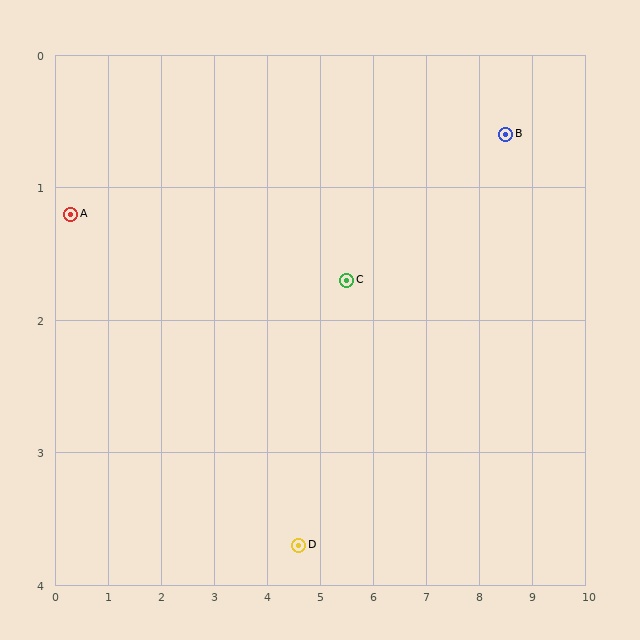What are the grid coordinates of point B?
Point B is at approximately (8.5, 0.6).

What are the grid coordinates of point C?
Point C is at approximately (5.5, 1.7).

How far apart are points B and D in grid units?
Points B and D are about 5.0 grid units apart.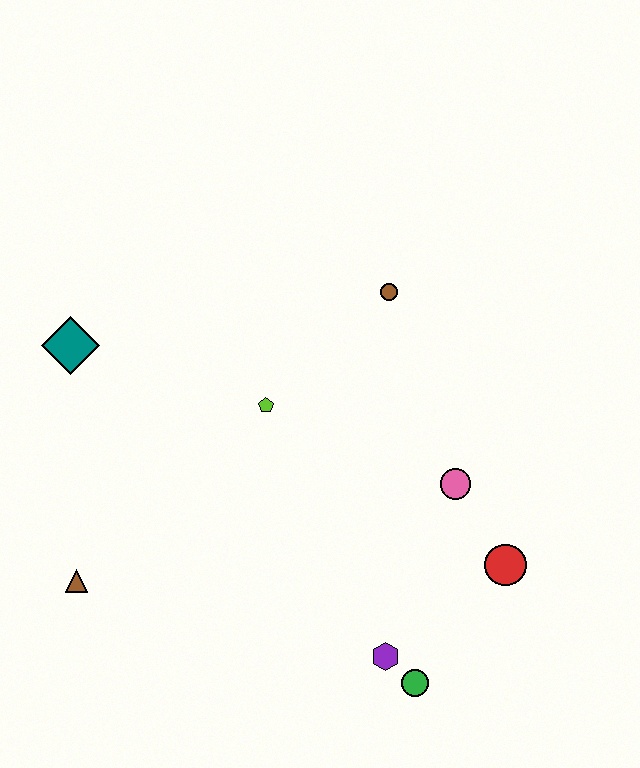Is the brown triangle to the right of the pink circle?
No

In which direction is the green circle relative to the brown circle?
The green circle is below the brown circle.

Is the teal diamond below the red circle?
No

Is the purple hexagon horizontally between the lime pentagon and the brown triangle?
No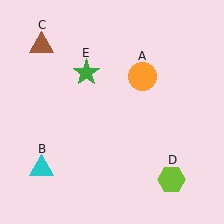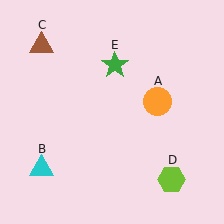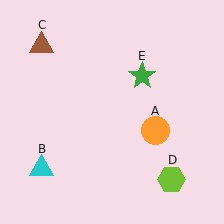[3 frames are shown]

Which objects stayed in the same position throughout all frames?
Cyan triangle (object B) and brown triangle (object C) and lime hexagon (object D) remained stationary.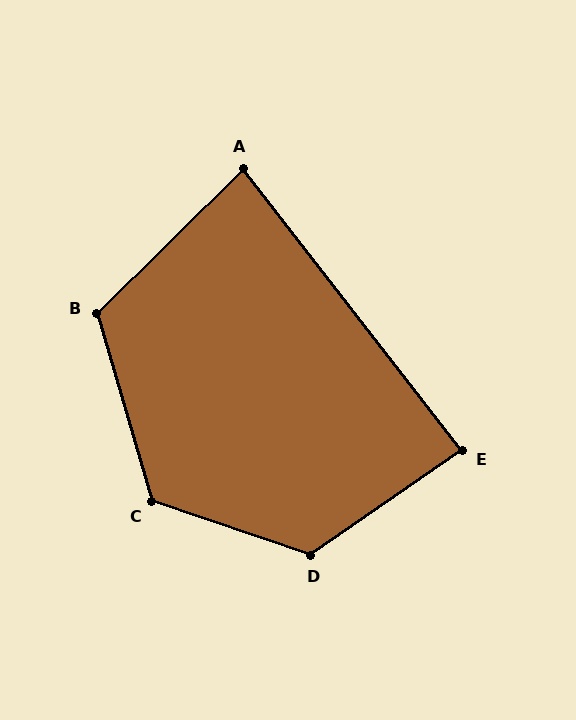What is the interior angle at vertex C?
Approximately 125 degrees (obtuse).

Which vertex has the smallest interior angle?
A, at approximately 83 degrees.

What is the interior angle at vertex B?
Approximately 119 degrees (obtuse).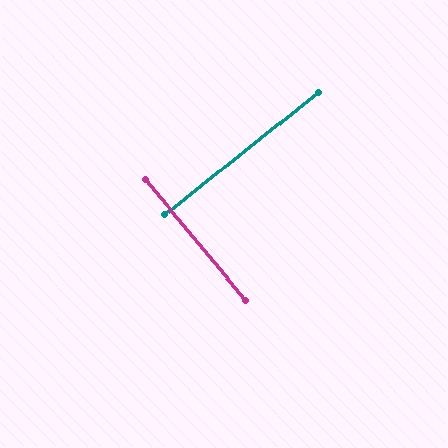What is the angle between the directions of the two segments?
Approximately 89 degrees.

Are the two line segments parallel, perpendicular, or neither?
Perpendicular — they meet at approximately 89°.